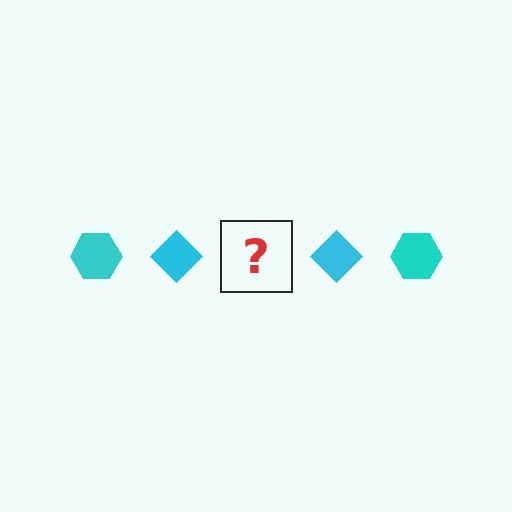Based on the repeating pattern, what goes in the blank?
The blank should be a cyan hexagon.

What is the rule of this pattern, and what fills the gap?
The rule is that the pattern cycles through hexagon, diamond shapes in cyan. The gap should be filled with a cyan hexagon.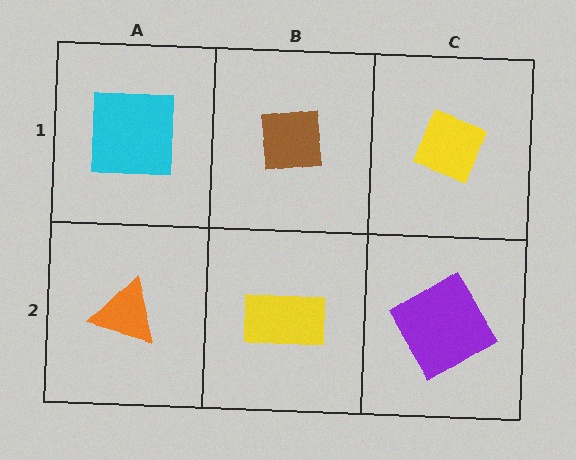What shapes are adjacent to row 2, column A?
A cyan square (row 1, column A), a yellow rectangle (row 2, column B).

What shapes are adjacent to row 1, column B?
A yellow rectangle (row 2, column B), a cyan square (row 1, column A), a yellow diamond (row 1, column C).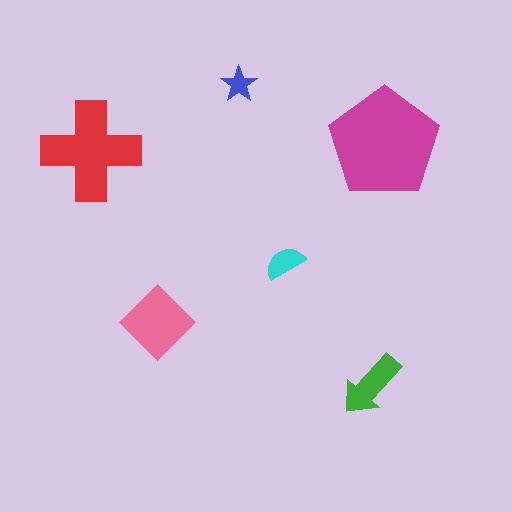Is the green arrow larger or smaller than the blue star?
Larger.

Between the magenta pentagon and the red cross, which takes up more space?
The magenta pentagon.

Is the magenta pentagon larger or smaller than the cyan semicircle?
Larger.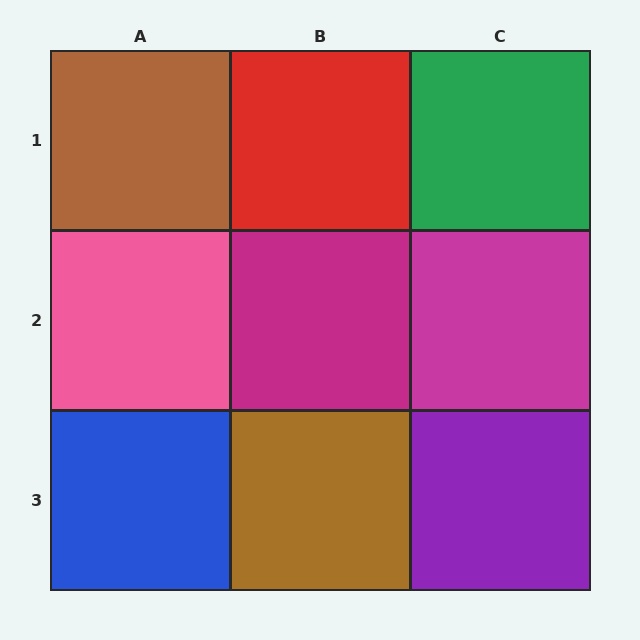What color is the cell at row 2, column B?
Magenta.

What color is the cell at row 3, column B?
Brown.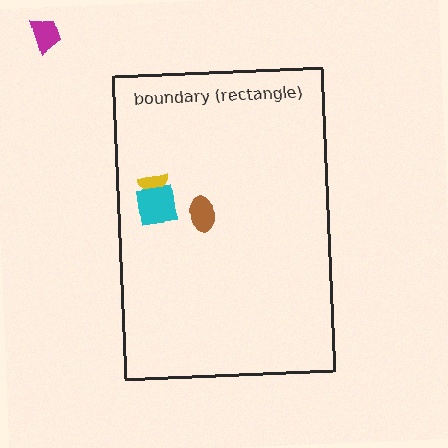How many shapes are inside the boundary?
3 inside, 1 outside.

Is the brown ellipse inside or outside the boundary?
Inside.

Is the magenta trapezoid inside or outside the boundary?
Outside.